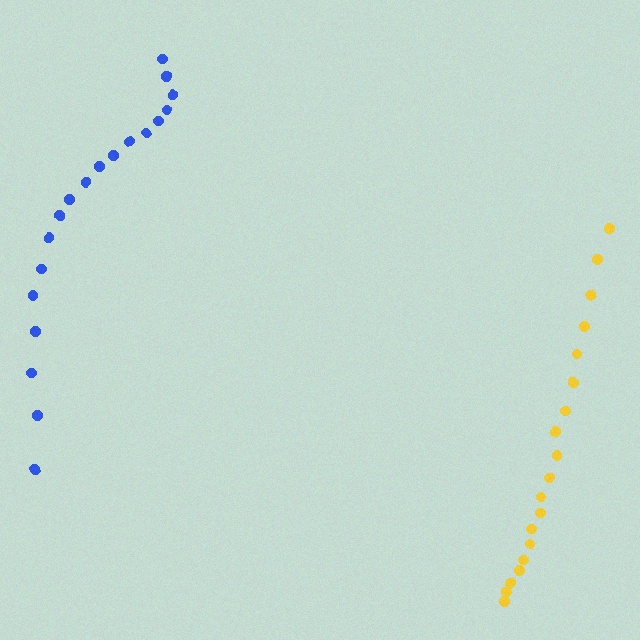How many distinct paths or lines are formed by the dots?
There are 2 distinct paths.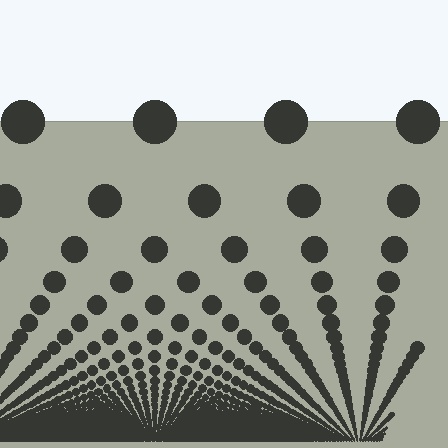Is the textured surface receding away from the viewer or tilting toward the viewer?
The surface appears to tilt toward the viewer. Texture elements get larger and sparser toward the top.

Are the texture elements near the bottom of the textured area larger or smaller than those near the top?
Smaller. The gradient is inverted — elements near the bottom are smaller and denser.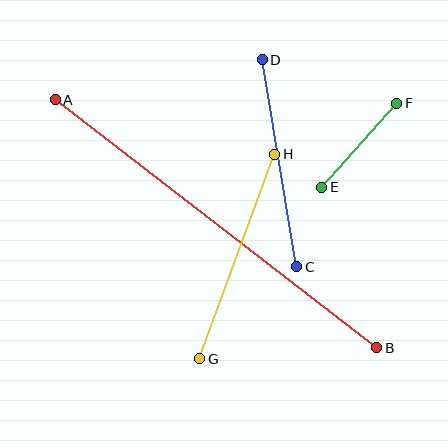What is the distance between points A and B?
The distance is approximately 406 pixels.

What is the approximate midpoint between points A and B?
The midpoint is at approximately (216, 224) pixels.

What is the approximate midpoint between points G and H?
The midpoint is at approximately (237, 257) pixels.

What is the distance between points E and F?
The distance is approximately 113 pixels.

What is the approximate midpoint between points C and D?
The midpoint is at approximately (279, 163) pixels.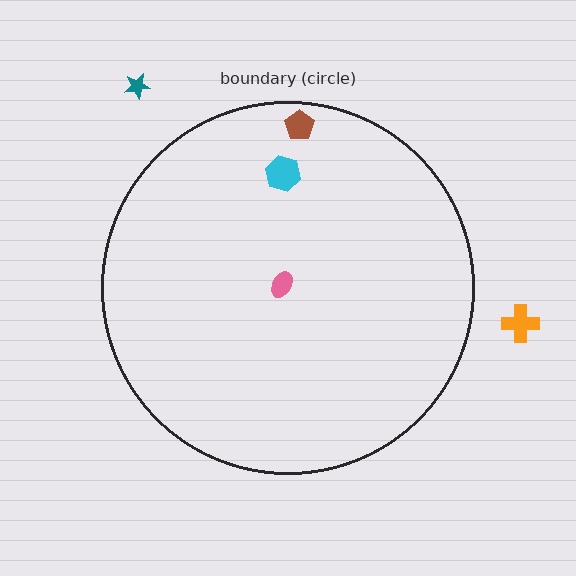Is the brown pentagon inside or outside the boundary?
Inside.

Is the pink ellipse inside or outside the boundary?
Inside.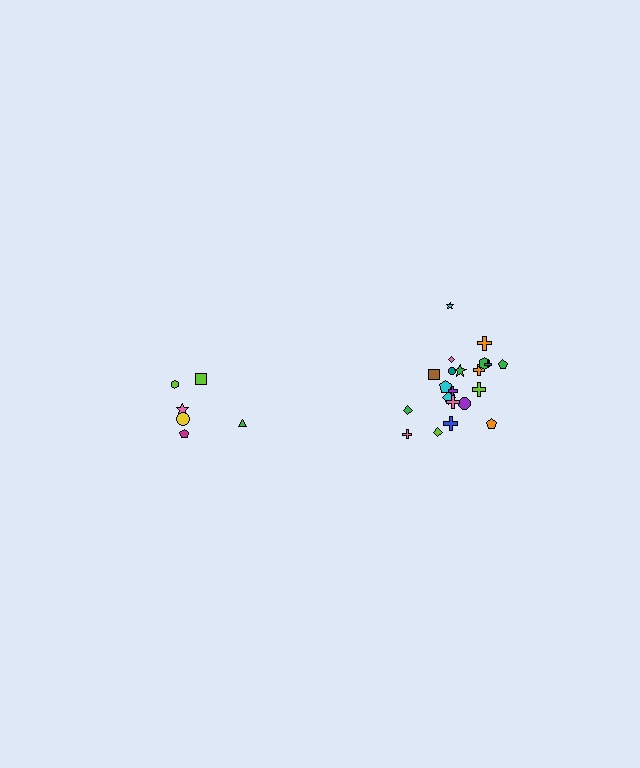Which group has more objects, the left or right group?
The right group.